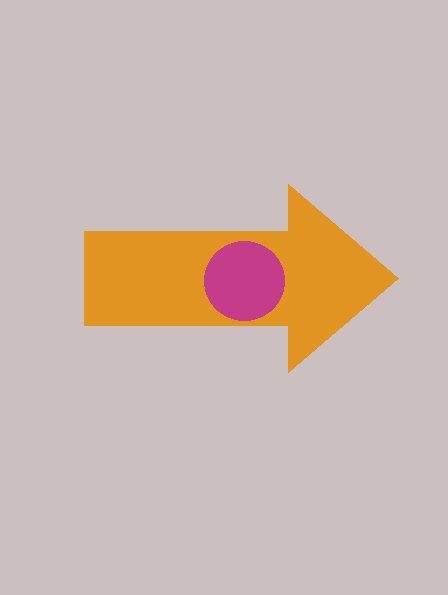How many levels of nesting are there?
2.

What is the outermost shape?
The orange arrow.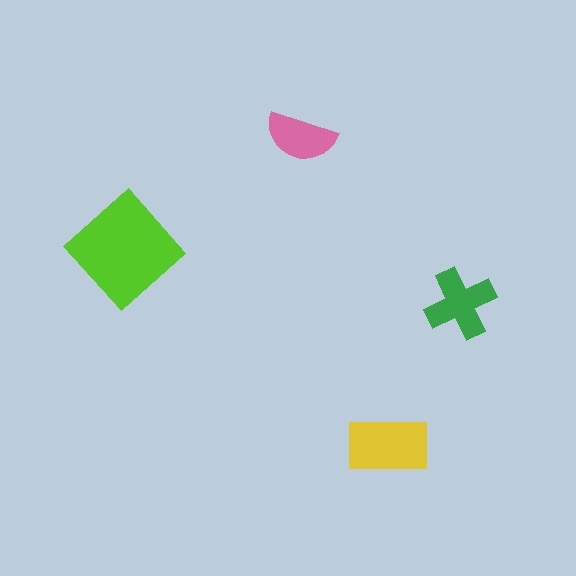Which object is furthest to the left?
The lime diamond is leftmost.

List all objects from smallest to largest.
The pink semicircle, the green cross, the yellow rectangle, the lime diamond.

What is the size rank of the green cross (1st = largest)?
3rd.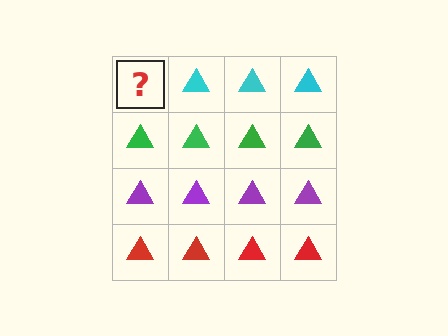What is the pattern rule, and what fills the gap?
The rule is that each row has a consistent color. The gap should be filled with a cyan triangle.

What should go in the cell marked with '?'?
The missing cell should contain a cyan triangle.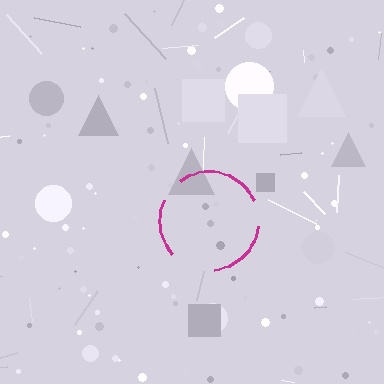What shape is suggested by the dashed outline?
The dashed outline suggests a circle.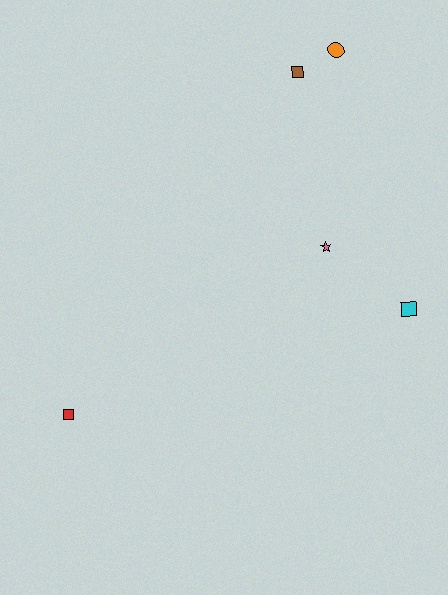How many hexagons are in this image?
There are no hexagons.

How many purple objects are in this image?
There are no purple objects.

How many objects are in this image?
There are 5 objects.